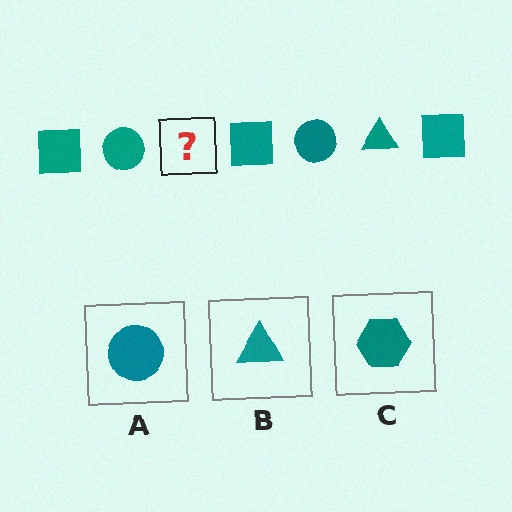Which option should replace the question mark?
Option B.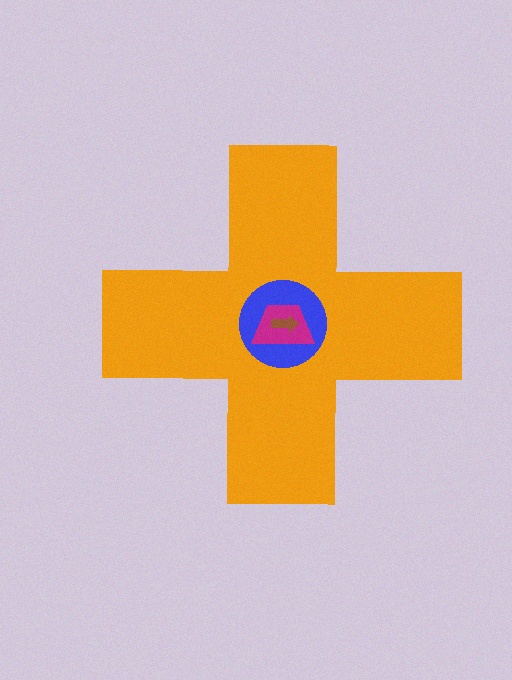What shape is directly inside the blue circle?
The magenta trapezoid.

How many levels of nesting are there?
4.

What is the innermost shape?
The brown arrow.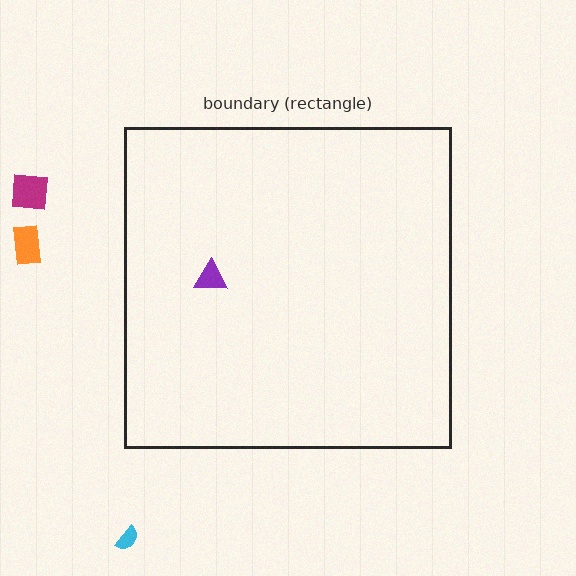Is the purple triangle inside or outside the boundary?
Inside.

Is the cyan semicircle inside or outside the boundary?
Outside.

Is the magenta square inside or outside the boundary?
Outside.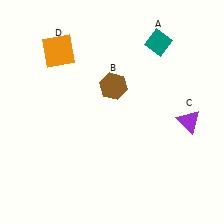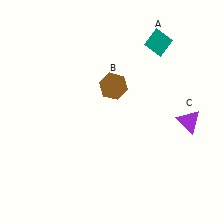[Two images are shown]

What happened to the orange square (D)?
The orange square (D) was removed in Image 2. It was in the top-left area of Image 1.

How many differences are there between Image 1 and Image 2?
There is 1 difference between the two images.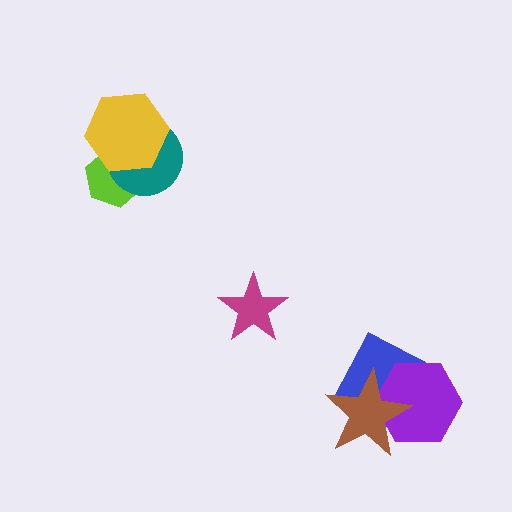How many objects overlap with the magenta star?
0 objects overlap with the magenta star.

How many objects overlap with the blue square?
2 objects overlap with the blue square.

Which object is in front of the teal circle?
The yellow hexagon is in front of the teal circle.